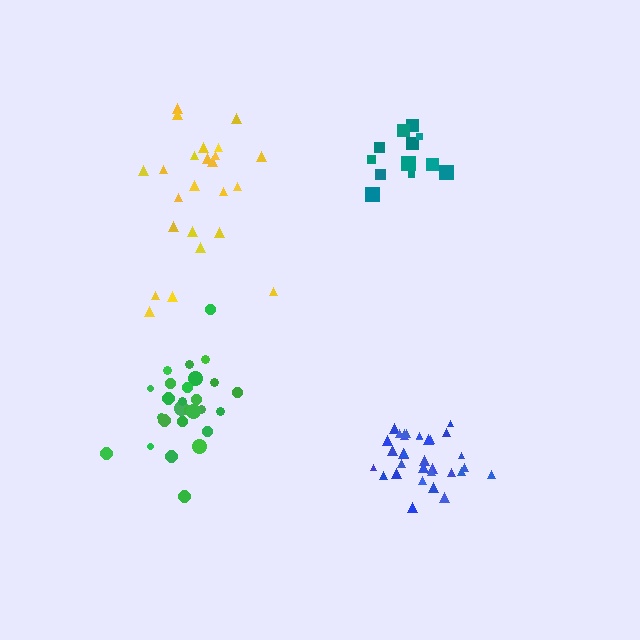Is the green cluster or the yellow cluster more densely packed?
Green.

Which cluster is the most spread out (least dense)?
Yellow.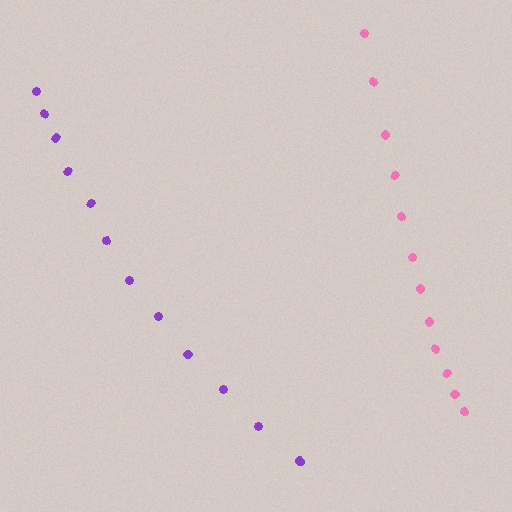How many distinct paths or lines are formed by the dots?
There are 2 distinct paths.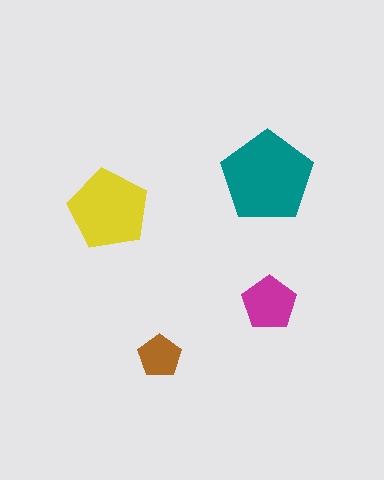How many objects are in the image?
There are 4 objects in the image.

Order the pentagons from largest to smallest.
the teal one, the yellow one, the magenta one, the brown one.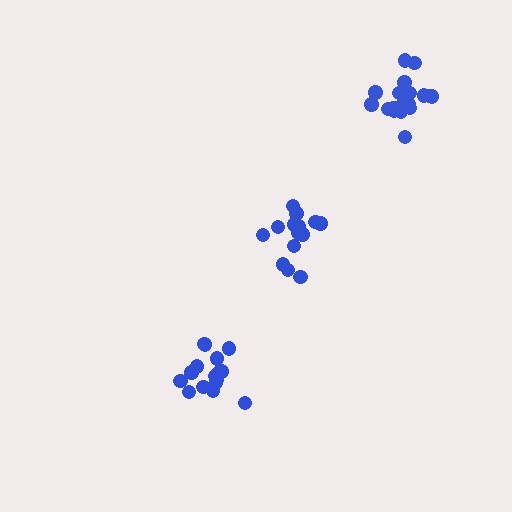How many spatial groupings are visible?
There are 3 spatial groupings.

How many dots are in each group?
Group 1: 15 dots, Group 2: 20 dots, Group 3: 17 dots (52 total).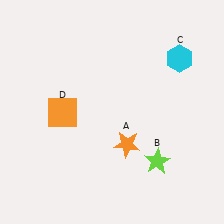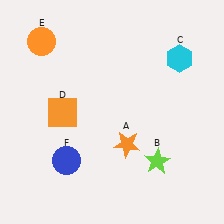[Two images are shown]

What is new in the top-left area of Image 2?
An orange circle (E) was added in the top-left area of Image 2.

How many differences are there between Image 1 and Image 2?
There are 2 differences between the two images.